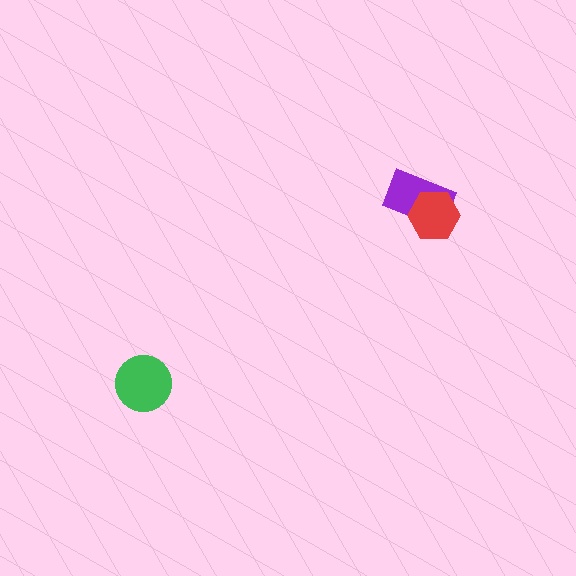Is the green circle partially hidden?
No, no other shape covers it.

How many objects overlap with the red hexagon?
1 object overlaps with the red hexagon.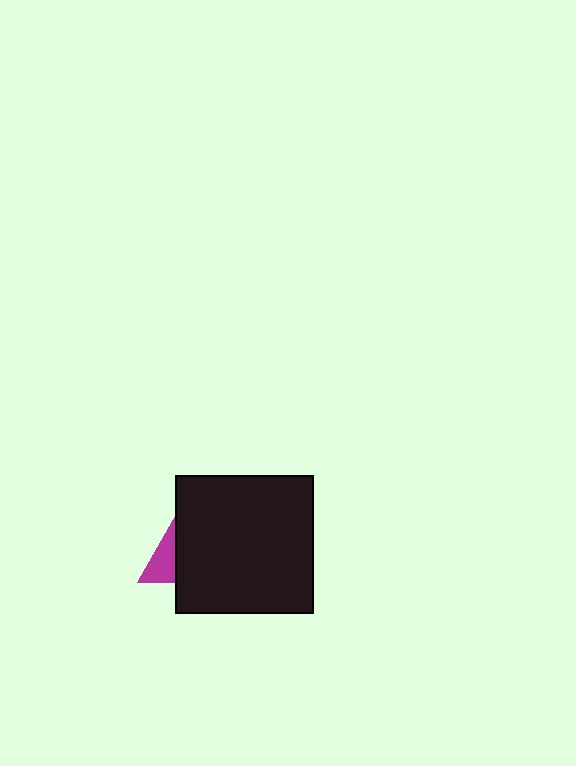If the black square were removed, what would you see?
You would see the complete magenta triangle.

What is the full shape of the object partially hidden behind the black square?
The partially hidden object is a magenta triangle.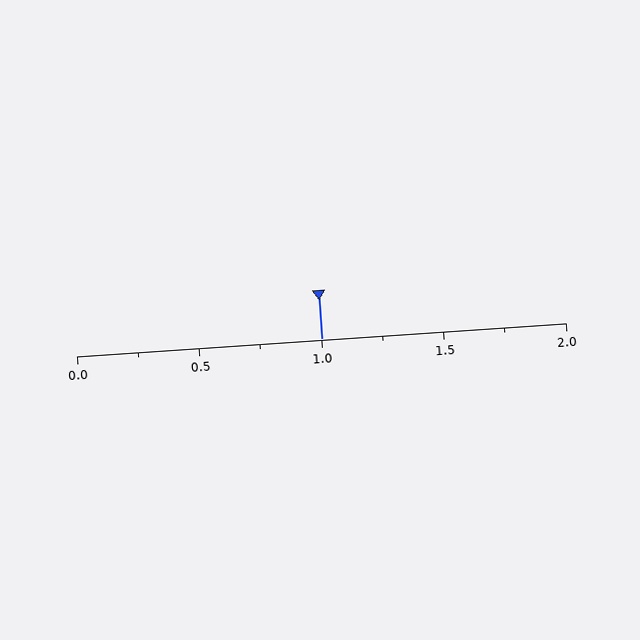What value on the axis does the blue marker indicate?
The marker indicates approximately 1.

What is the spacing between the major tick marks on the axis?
The major ticks are spaced 0.5 apart.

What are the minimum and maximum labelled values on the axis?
The axis runs from 0.0 to 2.0.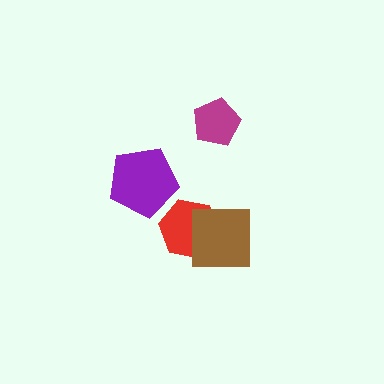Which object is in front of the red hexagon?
The brown square is in front of the red hexagon.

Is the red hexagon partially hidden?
Yes, it is partially covered by another shape.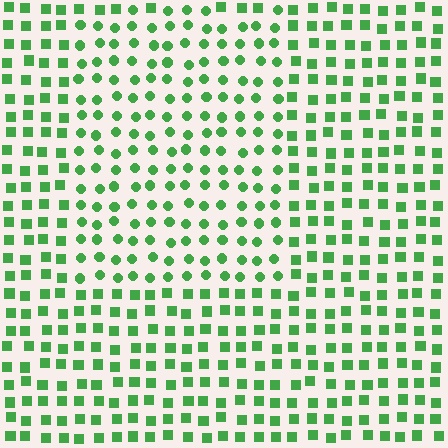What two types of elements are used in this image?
The image uses circles inside the rectangle region and squares outside it.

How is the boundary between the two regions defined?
The boundary is defined by a change in element shape: circles inside vs. squares outside. All elements share the same color and spacing.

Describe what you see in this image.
The image is filled with small green elements arranged in a uniform grid. A rectangle-shaped region contains circles, while the surrounding area contains squares. The boundary is defined purely by the change in element shape.